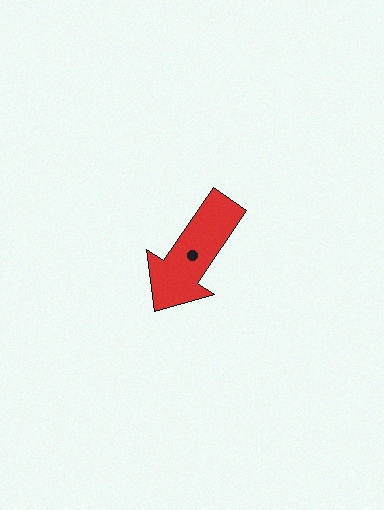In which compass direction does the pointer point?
Southwest.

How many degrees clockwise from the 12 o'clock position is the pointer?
Approximately 214 degrees.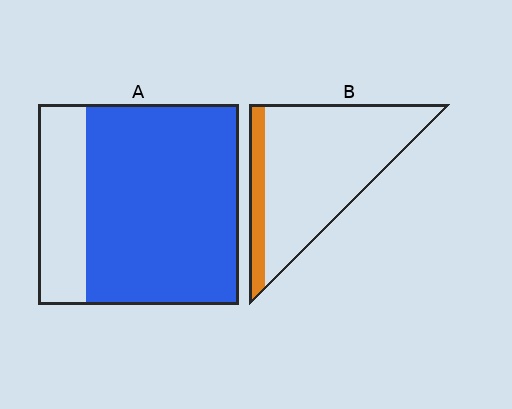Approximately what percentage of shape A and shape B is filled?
A is approximately 75% and B is approximately 15%.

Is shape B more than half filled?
No.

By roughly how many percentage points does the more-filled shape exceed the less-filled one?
By roughly 60 percentage points (A over B).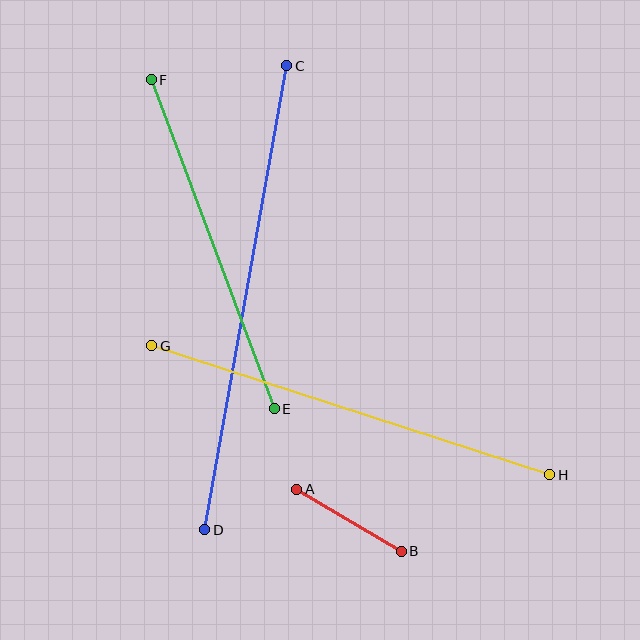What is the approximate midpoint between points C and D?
The midpoint is at approximately (246, 298) pixels.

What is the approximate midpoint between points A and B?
The midpoint is at approximately (349, 520) pixels.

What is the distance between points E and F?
The distance is approximately 351 pixels.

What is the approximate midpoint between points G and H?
The midpoint is at approximately (351, 410) pixels.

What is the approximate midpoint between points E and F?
The midpoint is at approximately (213, 244) pixels.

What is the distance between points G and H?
The distance is approximately 418 pixels.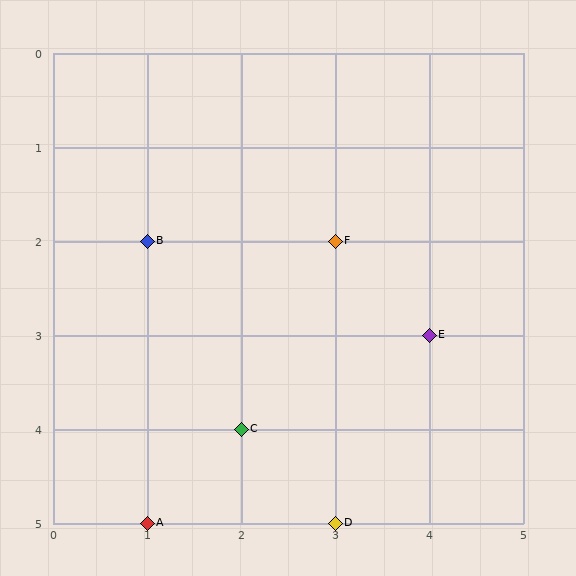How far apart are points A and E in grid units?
Points A and E are 3 columns and 2 rows apart (about 3.6 grid units diagonally).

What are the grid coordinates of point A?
Point A is at grid coordinates (1, 5).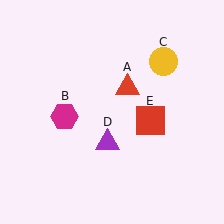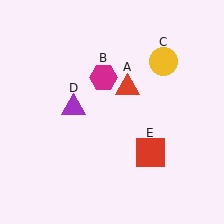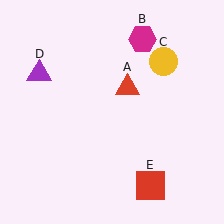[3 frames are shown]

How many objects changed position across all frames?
3 objects changed position: magenta hexagon (object B), purple triangle (object D), red square (object E).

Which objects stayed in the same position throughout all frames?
Red triangle (object A) and yellow circle (object C) remained stationary.